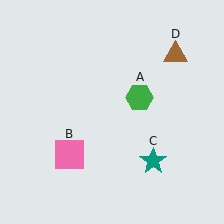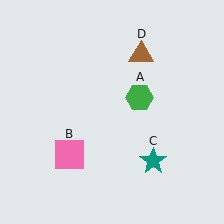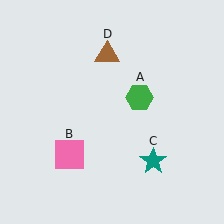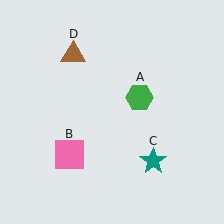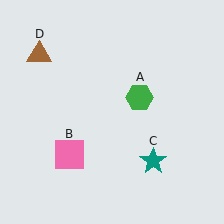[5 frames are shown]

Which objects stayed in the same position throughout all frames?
Green hexagon (object A) and pink square (object B) and teal star (object C) remained stationary.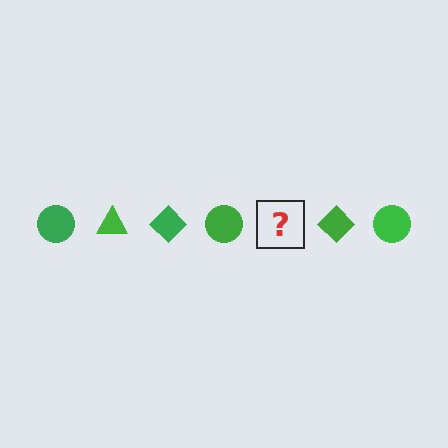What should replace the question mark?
The question mark should be replaced with a green triangle.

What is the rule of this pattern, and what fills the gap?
The rule is that the pattern cycles through circle, triangle, diamond shapes in green. The gap should be filled with a green triangle.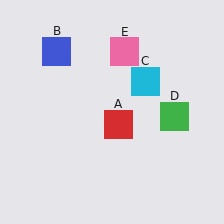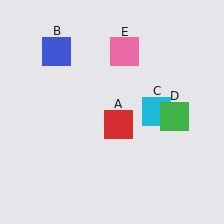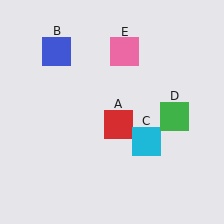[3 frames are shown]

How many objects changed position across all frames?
1 object changed position: cyan square (object C).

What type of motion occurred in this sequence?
The cyan square (object C) rotated clockwise around the center of the scene.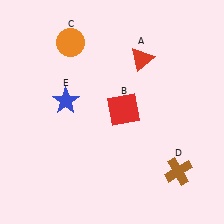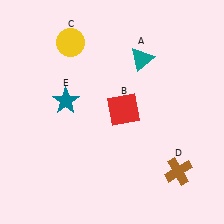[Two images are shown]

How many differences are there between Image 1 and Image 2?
There are 3 differences between the two images.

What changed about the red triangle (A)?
In Image 1, A is red. In Image 2, it changed to teal.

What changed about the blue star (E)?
In Image 1, E is blue. In Image 2, it changed to teal.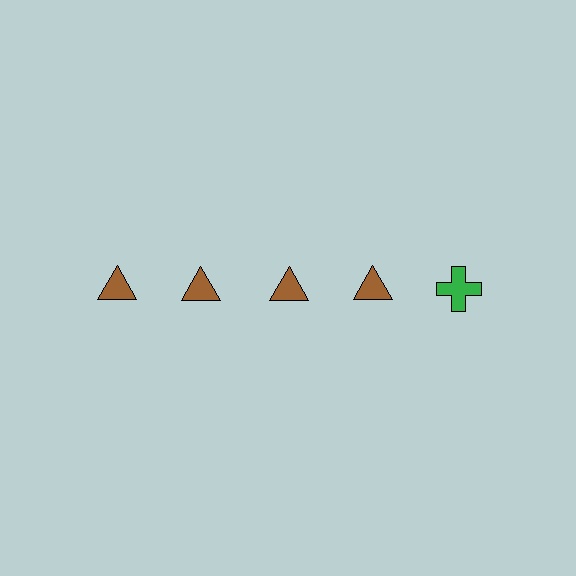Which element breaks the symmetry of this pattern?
The green cross in the top row, rightmost column breaks the symmetry. All other shapes are brown triangles.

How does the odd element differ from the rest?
It differs in both color (green instead of brown) and shape (cross instead of triangle).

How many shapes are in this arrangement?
There are 5 shapes arranged in a grid pattern.